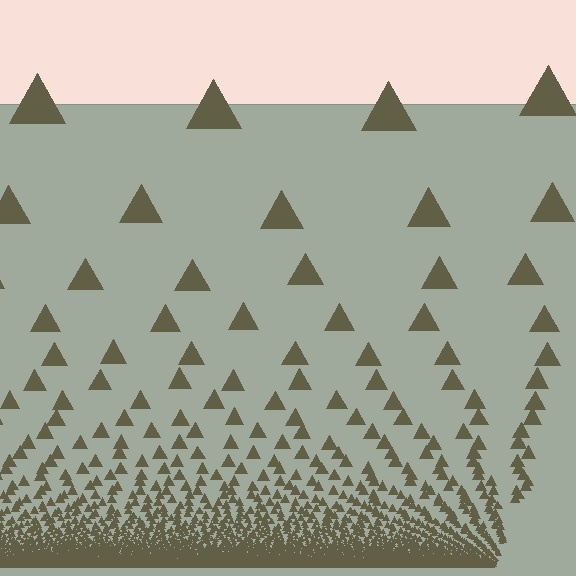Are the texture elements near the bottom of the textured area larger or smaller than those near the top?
Smaller. The gradient is inverted — elements near the bottom are smaller and denser.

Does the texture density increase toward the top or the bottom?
Density increases toward the bottom.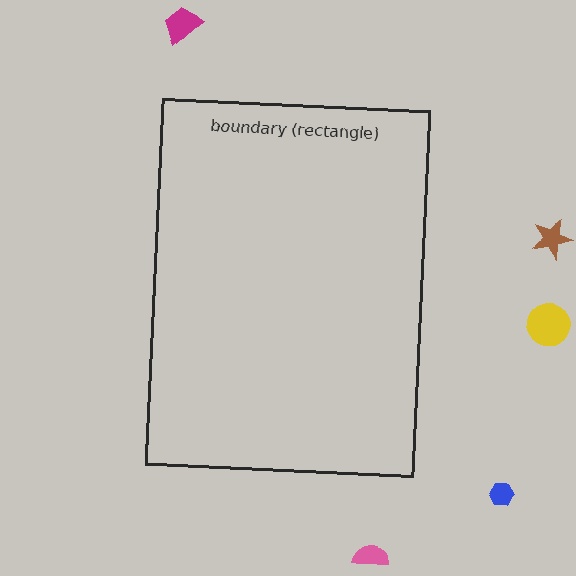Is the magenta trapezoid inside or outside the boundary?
Outside.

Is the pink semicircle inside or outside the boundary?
Outside.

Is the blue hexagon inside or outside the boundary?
Outside.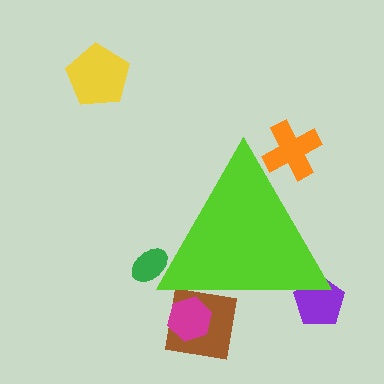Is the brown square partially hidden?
Yes, the brown square is partially hidden behind the lime triangle.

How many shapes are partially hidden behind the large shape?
5 shapes are partially hidden.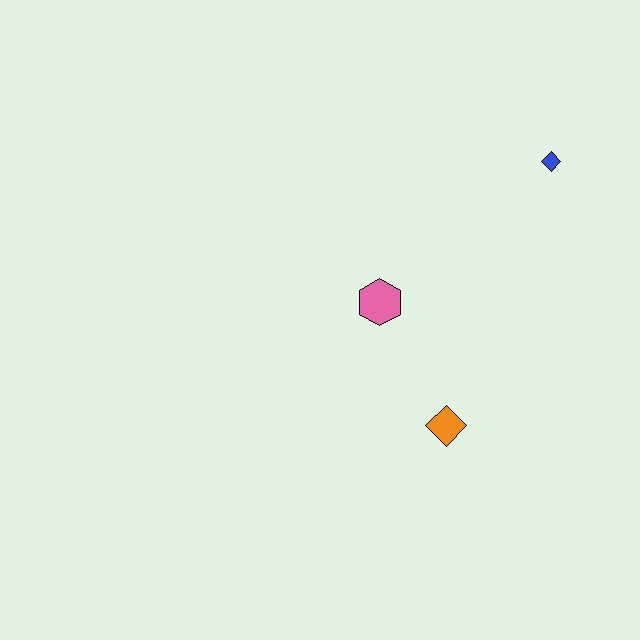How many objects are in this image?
There are 3 objects.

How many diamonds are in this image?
There are 2 diamonds.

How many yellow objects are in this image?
There are no yellow objects.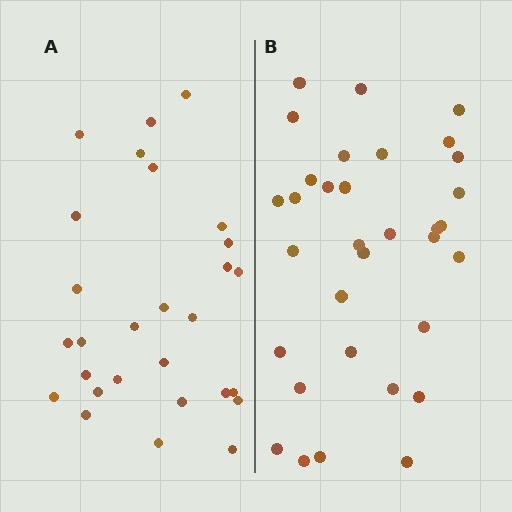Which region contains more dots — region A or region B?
Region B (the right region) has more dots.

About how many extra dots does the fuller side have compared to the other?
Region B has about 5 more dots than region A.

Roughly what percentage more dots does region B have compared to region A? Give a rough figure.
About 20% more.